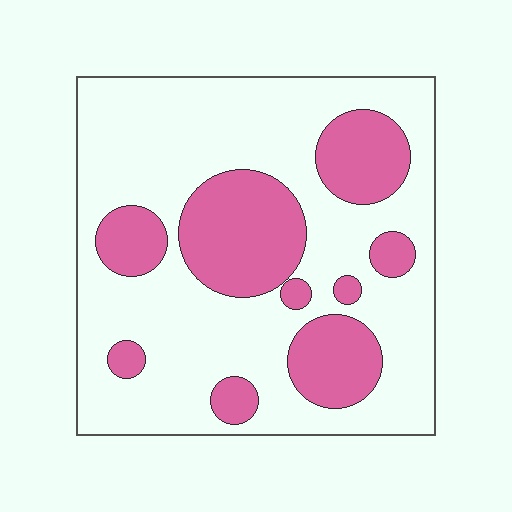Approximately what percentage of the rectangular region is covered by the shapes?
Approximately 30%.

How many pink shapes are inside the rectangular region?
9.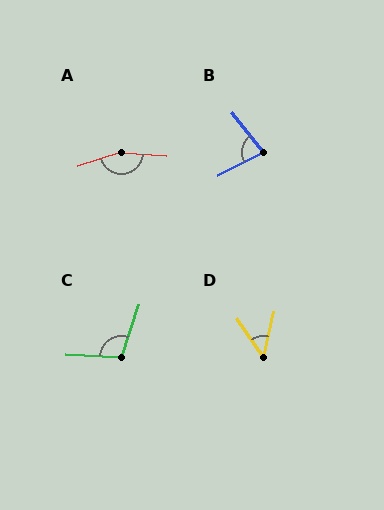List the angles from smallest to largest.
D (47°), B (79°), C (105°), A (158°).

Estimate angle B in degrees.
Approximately 79 degrees.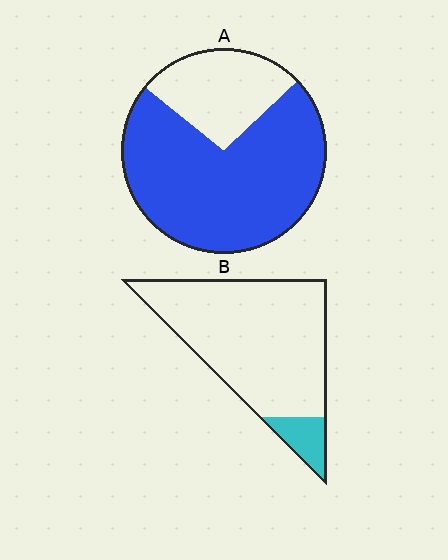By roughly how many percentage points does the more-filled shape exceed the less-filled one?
By roughly 60 percentage points (A over B).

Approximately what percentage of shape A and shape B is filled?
A is approximately 75% and B is approximately 10%.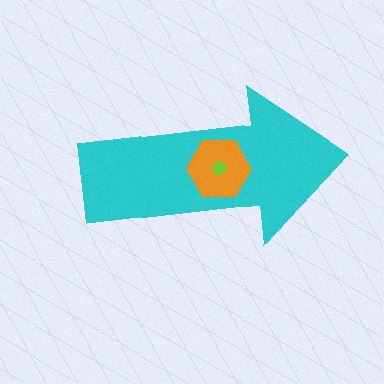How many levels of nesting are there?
3.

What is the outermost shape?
The cyan arrow.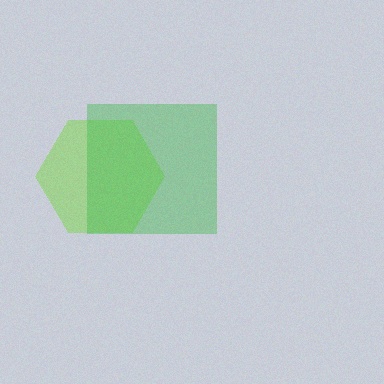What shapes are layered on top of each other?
The layered shapes are: a lime hexagon, a green square.